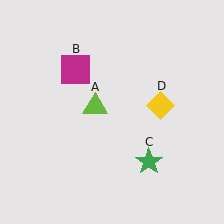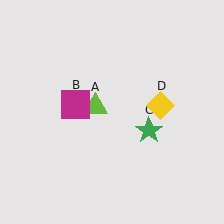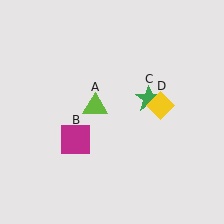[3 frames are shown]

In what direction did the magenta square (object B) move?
The magenta square (object B) moved down.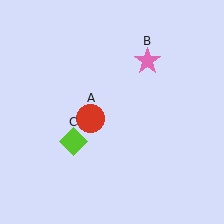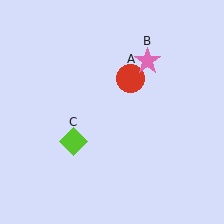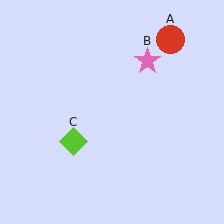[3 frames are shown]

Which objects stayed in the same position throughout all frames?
Pink star (object B) and lime diamond (object C) remained stationary.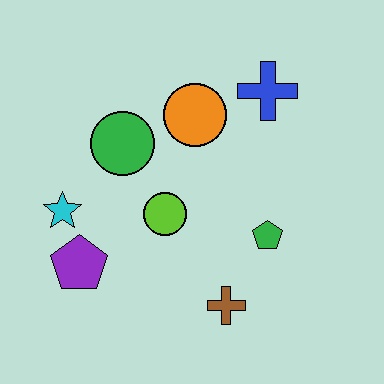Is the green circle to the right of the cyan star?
Yes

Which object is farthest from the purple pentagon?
The blue cross is farthest from the purple pentagon.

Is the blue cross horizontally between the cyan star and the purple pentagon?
No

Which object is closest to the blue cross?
The orange circle is closest to the blue cross.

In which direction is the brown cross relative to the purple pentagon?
The brown cross is to the right of the purple pentagon.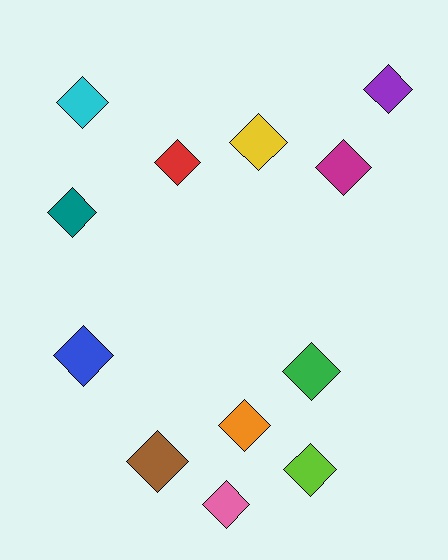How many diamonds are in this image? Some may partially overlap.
There are 12 diamonds.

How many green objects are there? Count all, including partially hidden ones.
There is 1 green object.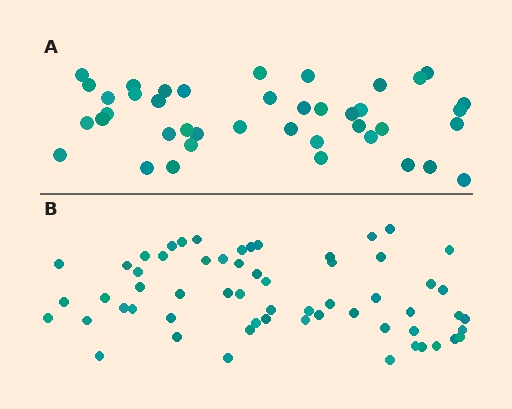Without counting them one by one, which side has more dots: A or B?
Region B (the bottom region) has more dots.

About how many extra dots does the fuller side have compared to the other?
Region B has approximately 20 more dots than region A.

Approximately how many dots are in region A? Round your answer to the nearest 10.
About 40 dots. (The exact count is 41, which rounds to 40.)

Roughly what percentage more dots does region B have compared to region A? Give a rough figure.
About 45% more.